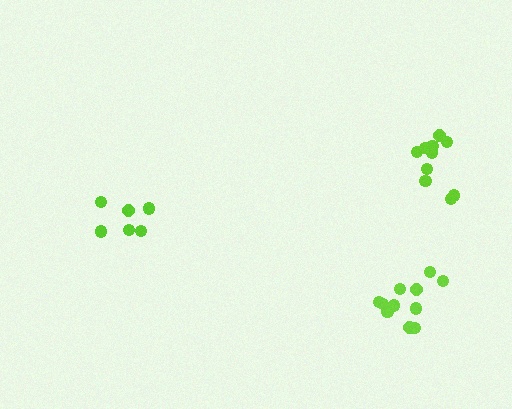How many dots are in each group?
Group 1: 6 dots, Group 2: 10 dots, Group 3: 11 dots (27 total).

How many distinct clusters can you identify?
There are 3 distinct clusters.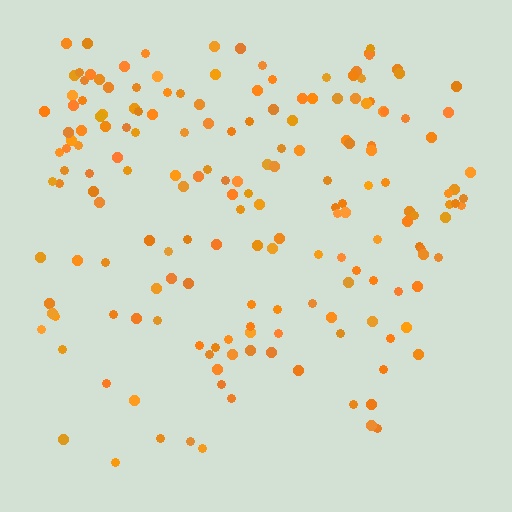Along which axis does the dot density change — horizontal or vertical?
Vertical.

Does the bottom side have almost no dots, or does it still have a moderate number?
Still a moderate number, just noticeably fewer than the top.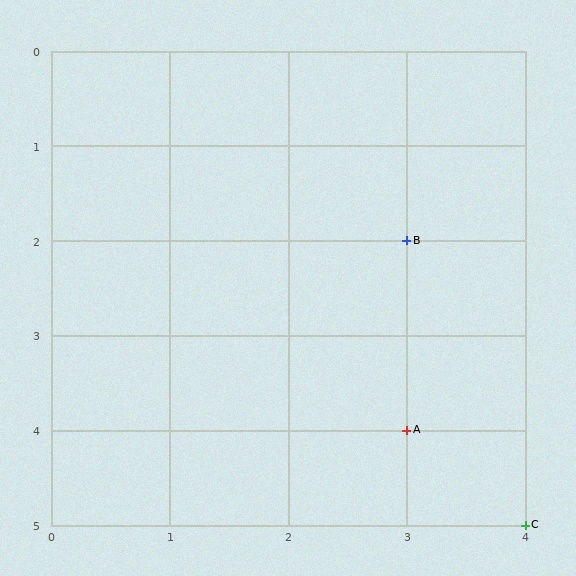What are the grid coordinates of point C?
Point C is at grid coordinates (4, 5).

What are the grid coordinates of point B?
Point B is at grid coordinates (3, 2).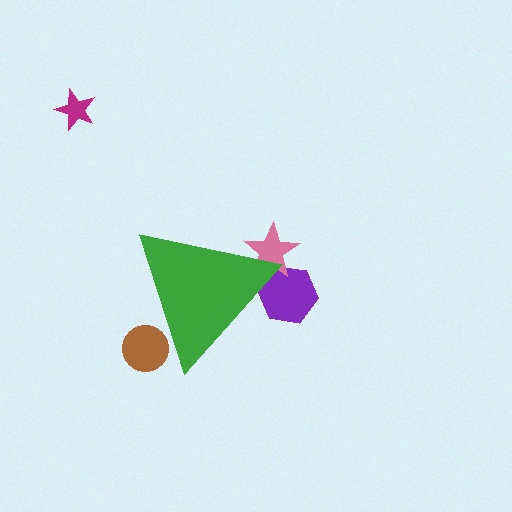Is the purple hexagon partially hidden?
Yes, the purple hexagon is partially hidden behind the green triangle.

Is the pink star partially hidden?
Yes, the pink star is partially hidden behind the green triangle.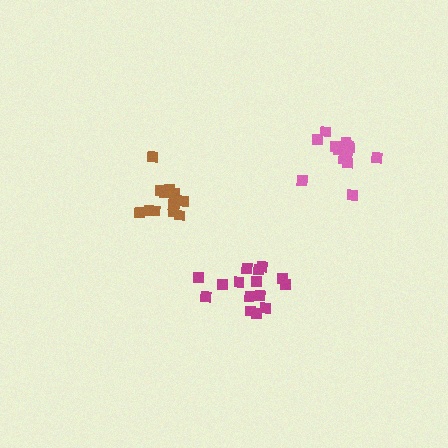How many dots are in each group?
Group 1: 13 dots, Group 2: 15 dots, Group 3: 12 dots (40 total).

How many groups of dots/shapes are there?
There are 3 groups.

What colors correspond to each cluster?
The clusters are colored: pink, magenta, brown.